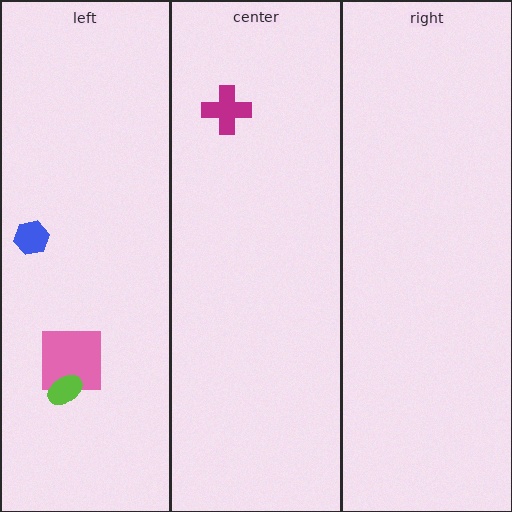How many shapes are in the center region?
1.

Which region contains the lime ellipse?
The left region.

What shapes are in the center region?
The magenta cross.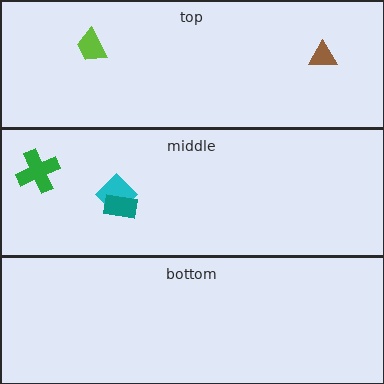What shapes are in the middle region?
The cyan diamond, the green cross, the teal rectangle.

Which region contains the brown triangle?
The top region.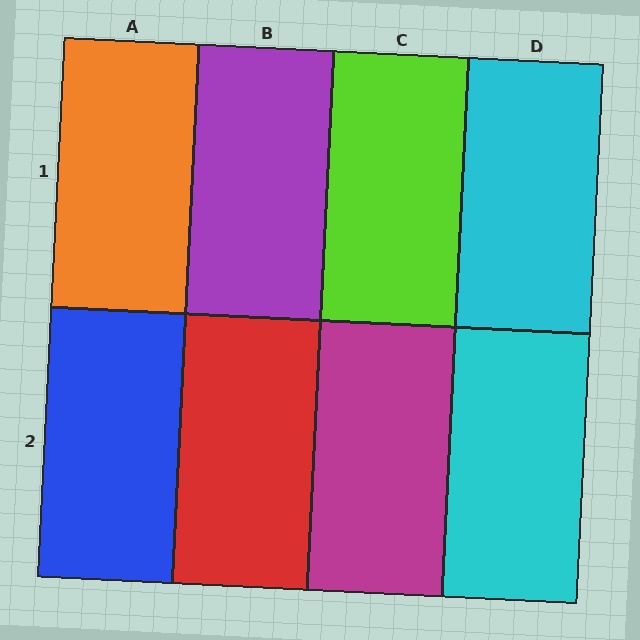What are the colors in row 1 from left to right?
Orange, purple, lime, cyan.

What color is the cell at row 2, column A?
Blue.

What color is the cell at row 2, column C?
Magenta.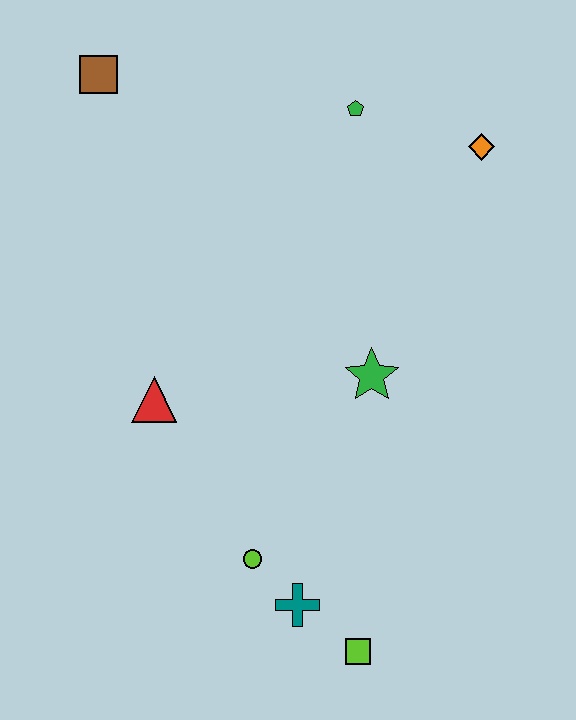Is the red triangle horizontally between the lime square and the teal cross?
No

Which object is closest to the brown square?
The green pentagon is closest to the brown square.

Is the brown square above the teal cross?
Yes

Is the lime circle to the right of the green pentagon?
No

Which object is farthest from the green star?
The brown square is farthest from the green star.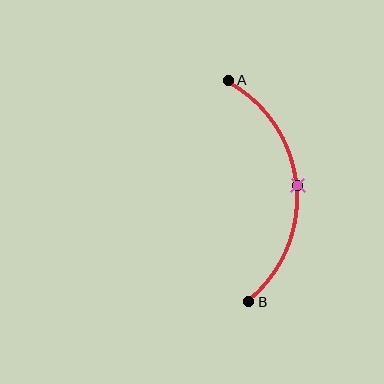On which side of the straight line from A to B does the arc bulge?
The arc bulges to the right of the straight line connecting A and B.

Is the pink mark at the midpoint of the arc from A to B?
Yes. The pink mark lies on the arc at equal arc-length from both A and B — it is the arc midpoint.